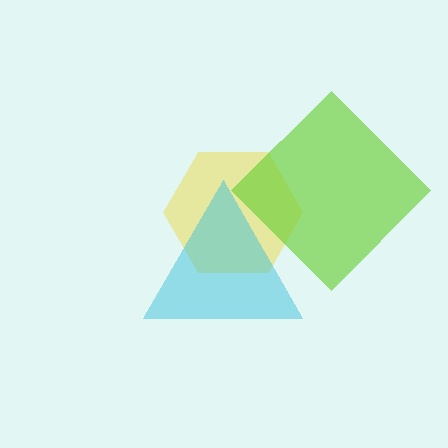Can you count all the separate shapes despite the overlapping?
Yes, there are 3 separate shapes.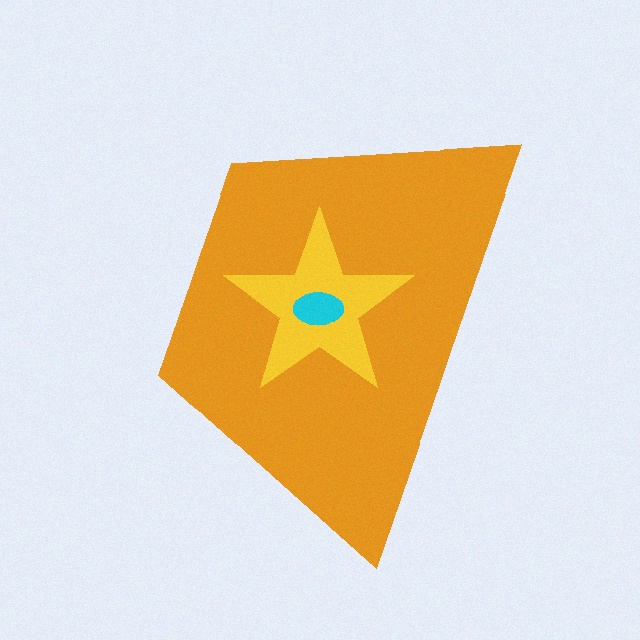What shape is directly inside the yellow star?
The cyan ellipse.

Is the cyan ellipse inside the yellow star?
Yes.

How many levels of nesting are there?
3.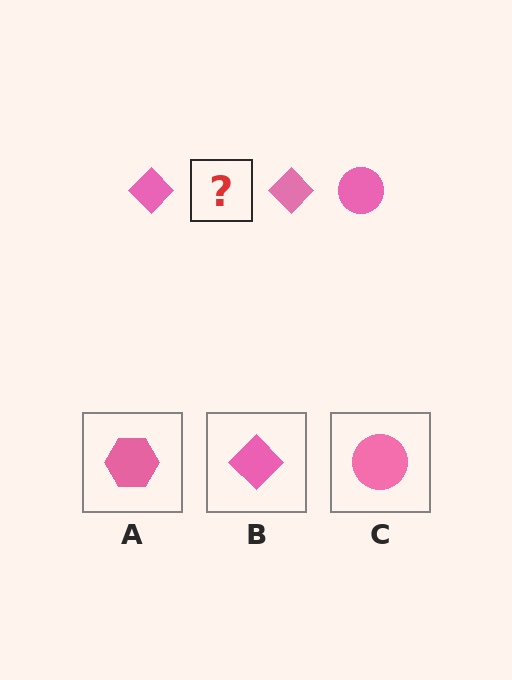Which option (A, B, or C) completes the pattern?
C.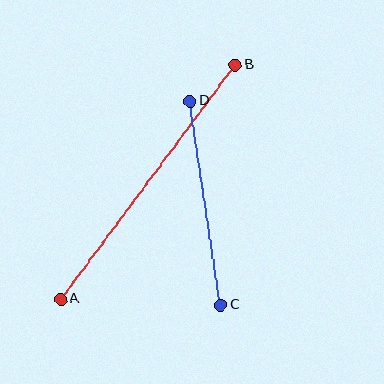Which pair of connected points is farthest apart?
Points A and B are farthest apart.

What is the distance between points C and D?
The distance is approximately 206 pixels.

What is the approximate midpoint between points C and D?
The midpoint is at approximately (205, 203) pixels.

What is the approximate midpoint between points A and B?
The midpoint is at approximately (148, 182) pixels.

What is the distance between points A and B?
The distance is approximately 292 pixels.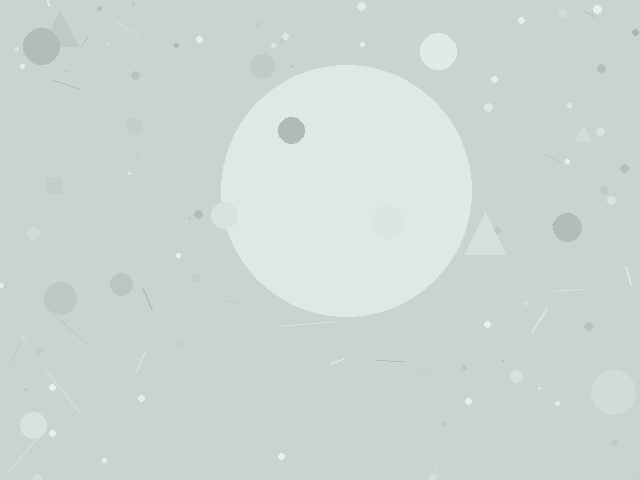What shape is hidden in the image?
A circle is hidden in the image.